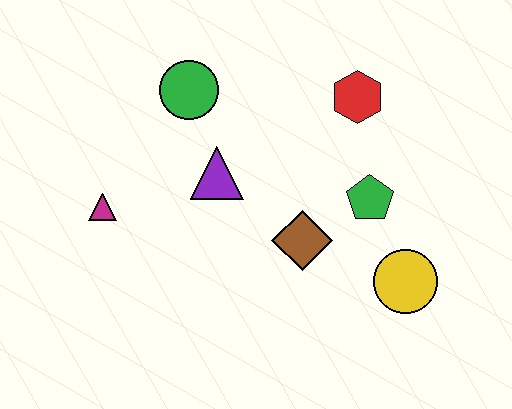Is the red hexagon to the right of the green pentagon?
No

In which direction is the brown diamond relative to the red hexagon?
The brown diamond is below the red hexagon.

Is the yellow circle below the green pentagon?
Yes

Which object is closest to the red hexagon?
The green pentagon is closest to the red hexagon.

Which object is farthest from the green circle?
The yellow circle is farthest from the green circle.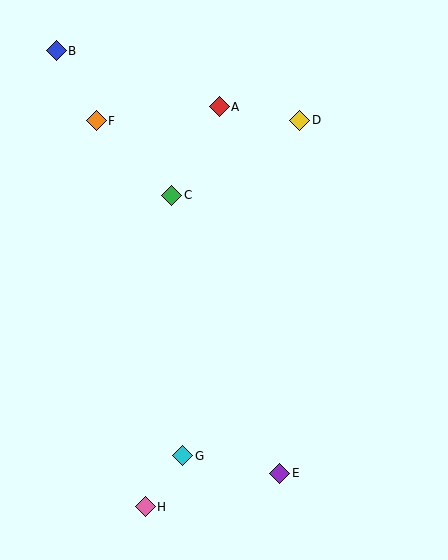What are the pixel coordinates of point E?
Point E is at (280, 473).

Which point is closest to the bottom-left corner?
Point H is closest to the bottom-left corner.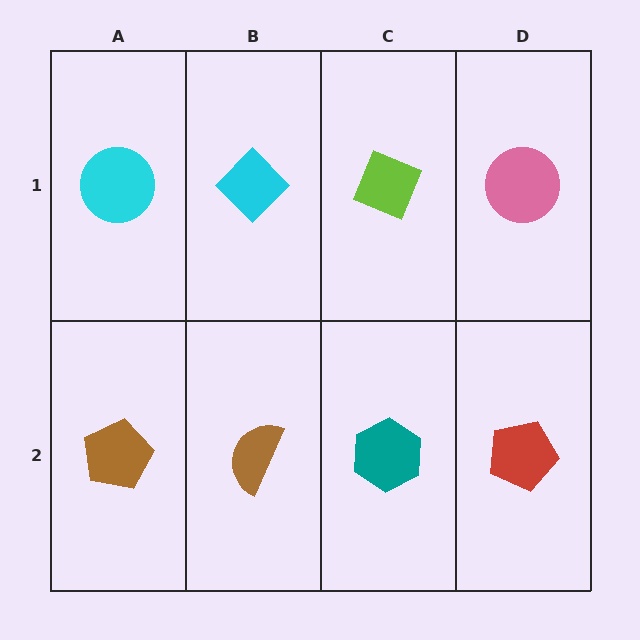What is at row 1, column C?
A lime diamond.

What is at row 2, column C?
A teal hexagon.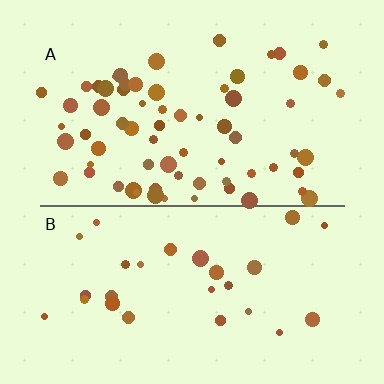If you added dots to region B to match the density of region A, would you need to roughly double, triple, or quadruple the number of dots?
Approximately double.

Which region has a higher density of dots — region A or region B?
A (the top).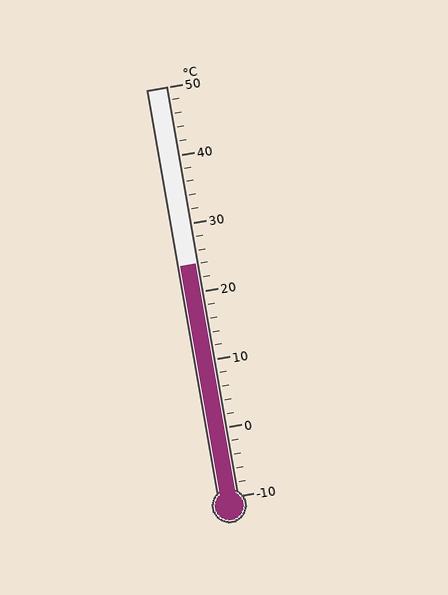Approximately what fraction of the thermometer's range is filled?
The thermometer is filled to approximately 55% of its range.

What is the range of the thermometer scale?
The thermometer scale ranges from -10°C to 50°C.